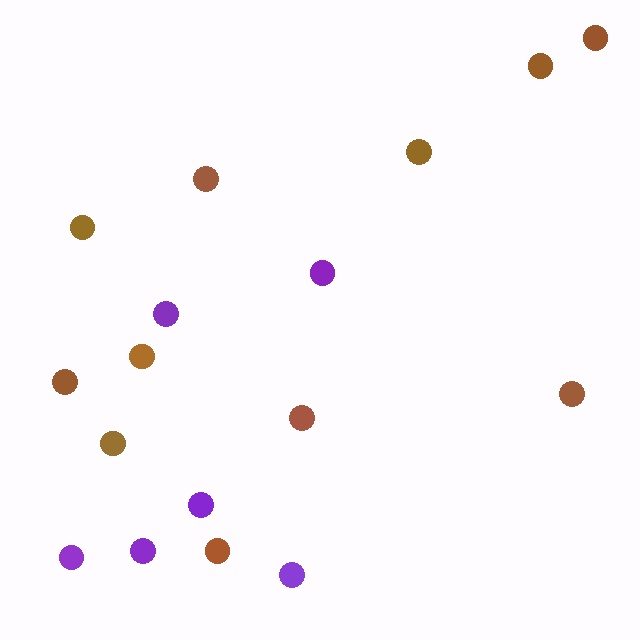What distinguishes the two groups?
There are 2 groups: one group of brown circles (11) and one group of purple circles (6).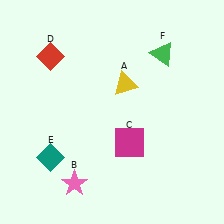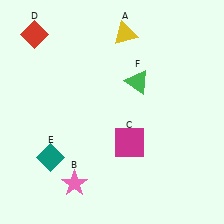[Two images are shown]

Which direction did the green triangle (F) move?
The green triangle (F) moved down.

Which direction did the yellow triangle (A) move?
The yellow triangle (A) moved up.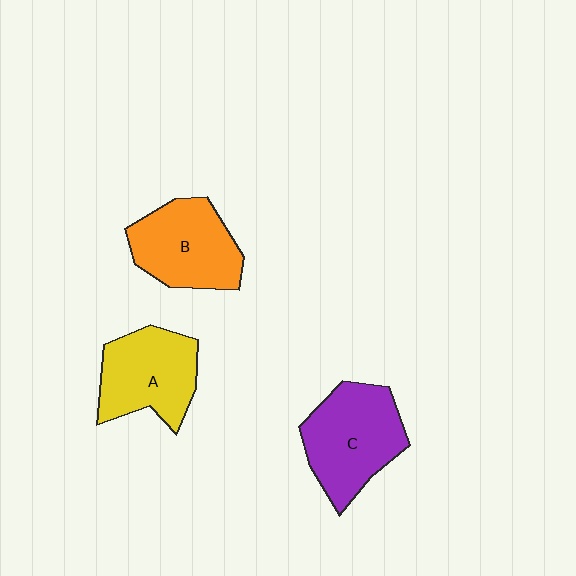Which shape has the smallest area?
Shape A (yellow).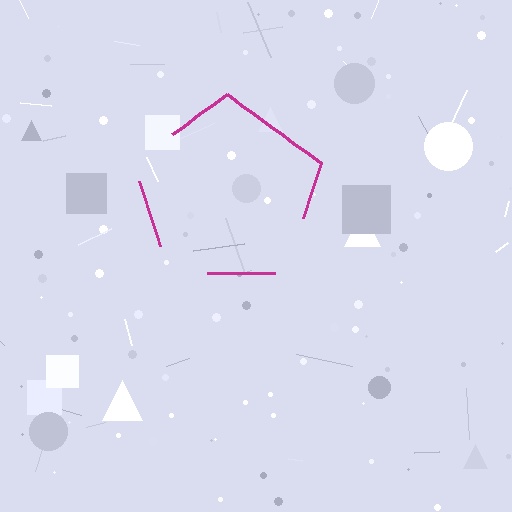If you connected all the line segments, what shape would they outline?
They would outline a pentagon.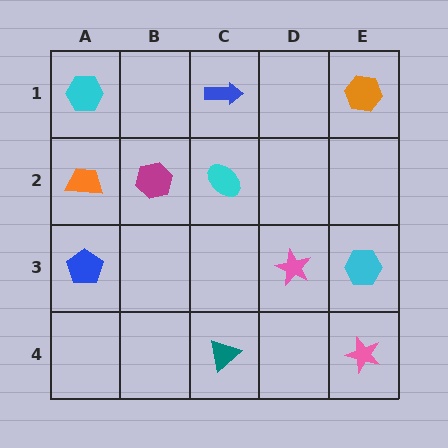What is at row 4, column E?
A pink star.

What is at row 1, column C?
A blue arrow.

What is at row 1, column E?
An orange hexagon.